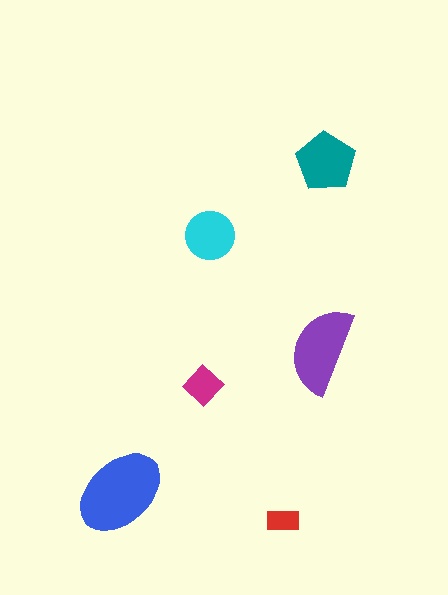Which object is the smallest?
The red rectangle.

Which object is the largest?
The blue ellipse.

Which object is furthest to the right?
The teal pentagon is rightmost.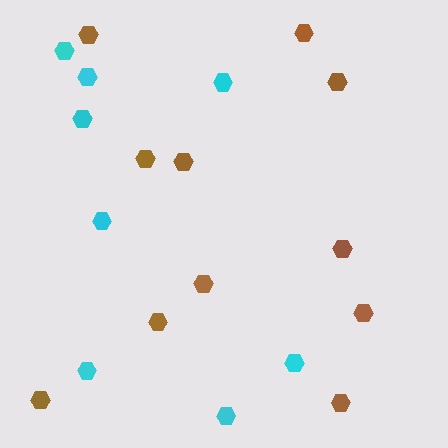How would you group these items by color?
There are 2 groups: one group of brown hexagons (11) and one group of cyan hexagons (8).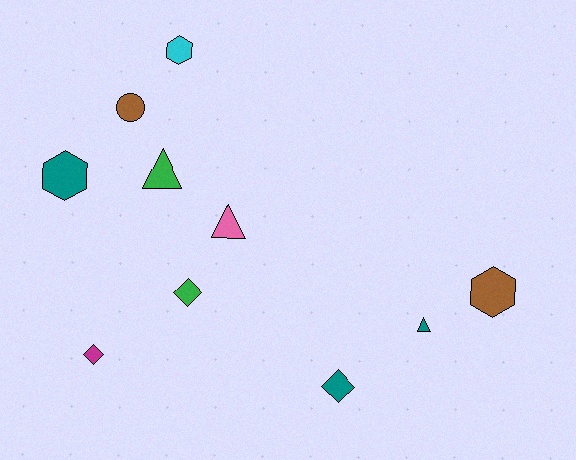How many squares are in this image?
There are no squares.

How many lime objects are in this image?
There are no lime objects.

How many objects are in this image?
There are 10 objects.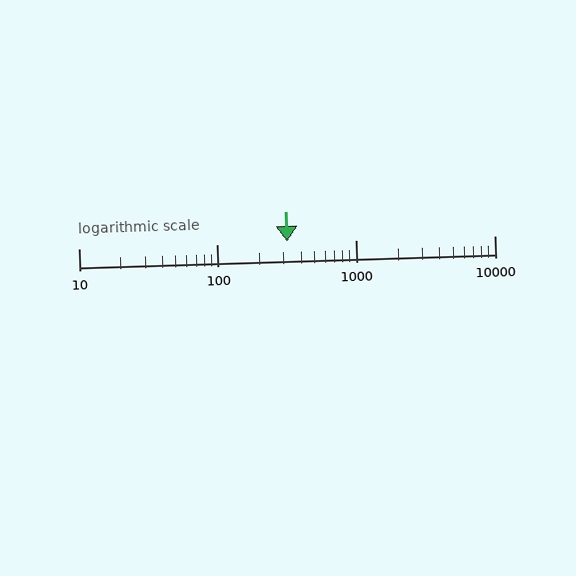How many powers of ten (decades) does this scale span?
The scale spans 3 decades, from 10 to 10000.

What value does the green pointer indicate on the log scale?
The pointer indicates approximately 320.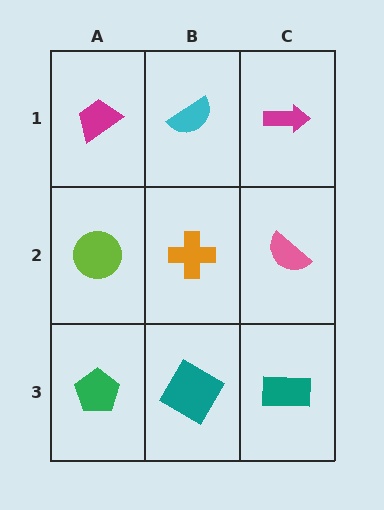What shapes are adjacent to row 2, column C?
A magenta arrow (row 1, column C), a teal rectangle (row 3, column C), an orange cross (row 2, column B).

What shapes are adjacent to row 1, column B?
An orange cross (row 2, column B), a magenta trapezoid (row 1, column A), a magenta arrow (row 1, column C).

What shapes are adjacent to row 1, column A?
A lime circle (row 2, column A), a cyan semicircle (row 1, column B).